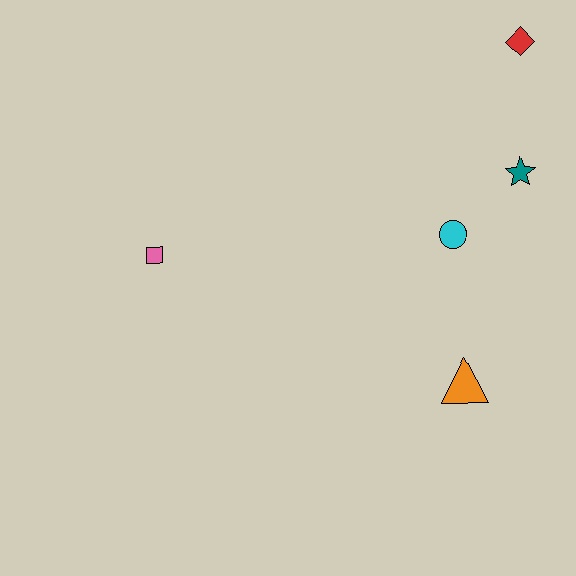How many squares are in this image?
There is 1 square.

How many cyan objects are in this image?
There is 1 cyan object.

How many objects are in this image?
There are 5 objects.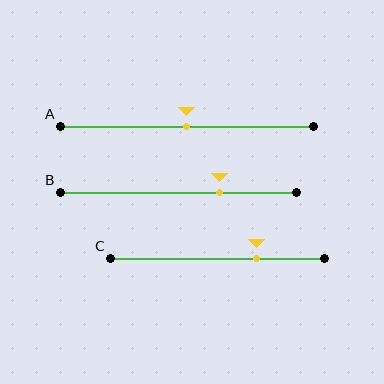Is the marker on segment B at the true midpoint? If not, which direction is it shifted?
No, the marker on segment B is shifted to the right by about 18% of the segment length.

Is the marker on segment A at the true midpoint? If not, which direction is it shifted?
Yes, the marker on segment A is at the true midpoint.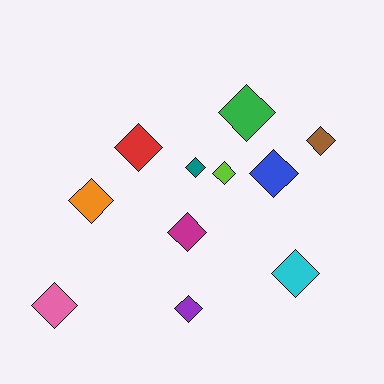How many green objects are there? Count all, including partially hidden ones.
There is 1 green object.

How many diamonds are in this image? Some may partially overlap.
There are 11 diamonds.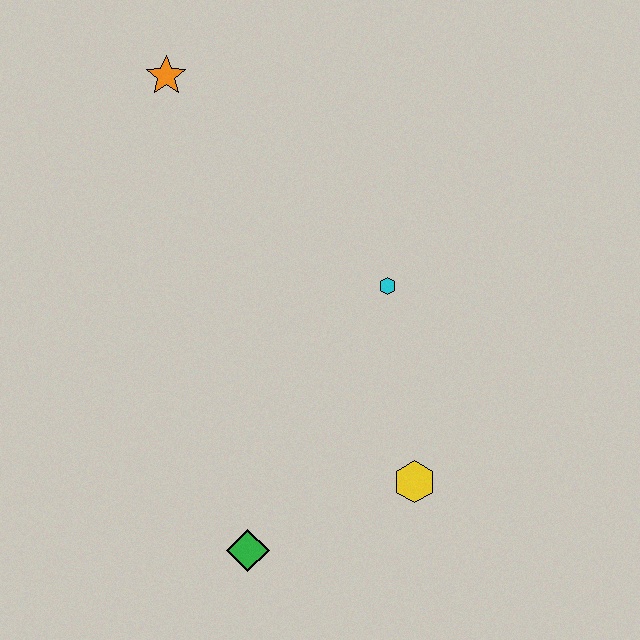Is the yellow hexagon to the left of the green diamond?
No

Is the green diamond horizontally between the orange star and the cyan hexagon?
Yes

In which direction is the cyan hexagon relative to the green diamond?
The cyan hexagon is above the green diamond.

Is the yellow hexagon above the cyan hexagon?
No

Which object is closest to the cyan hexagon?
The yellow hexagon is closest to the cyan hexagon.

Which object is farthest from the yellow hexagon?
The orange star is farthest from the yellow hexagon.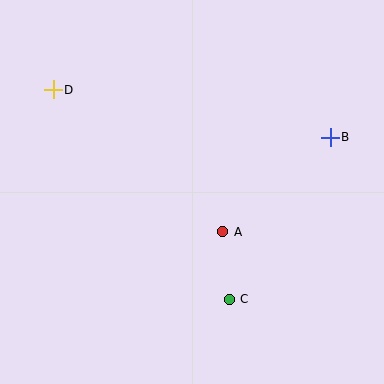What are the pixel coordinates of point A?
Point A is at (223, 232).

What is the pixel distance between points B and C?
The distance between B and C is 191 pixels.